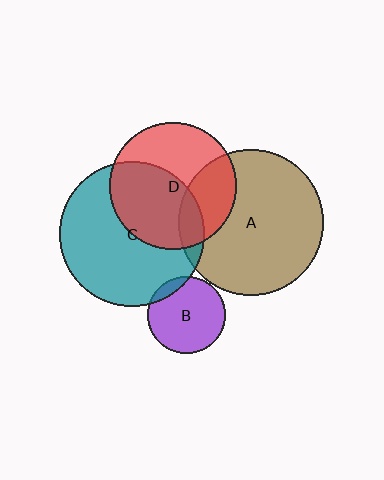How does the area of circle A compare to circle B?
Approximately 3.5 times.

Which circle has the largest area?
Circle A (brown).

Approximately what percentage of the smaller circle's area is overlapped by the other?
Approximately 50%.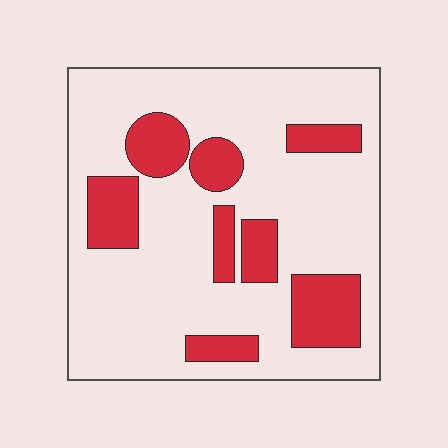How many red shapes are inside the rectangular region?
8.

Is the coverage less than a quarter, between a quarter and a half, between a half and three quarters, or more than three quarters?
Less than a quarter.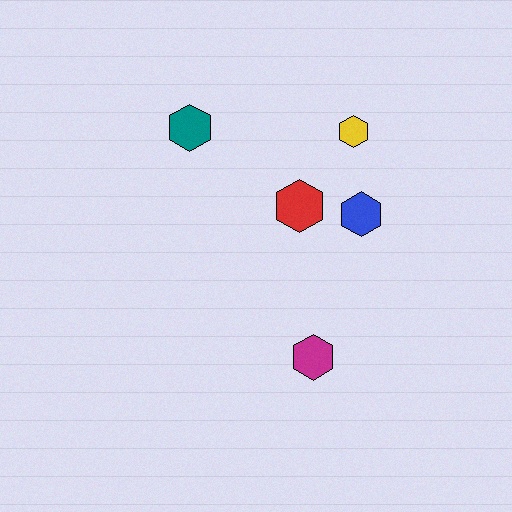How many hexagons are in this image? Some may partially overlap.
There are 5 hexagons.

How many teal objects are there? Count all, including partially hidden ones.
There is 1 teal object.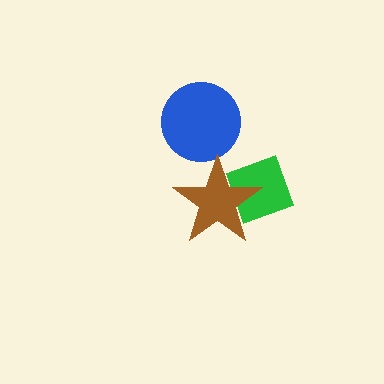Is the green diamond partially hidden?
Yes, it is partially covered by another shape.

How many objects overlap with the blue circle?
0 objects overlap with the blue circle.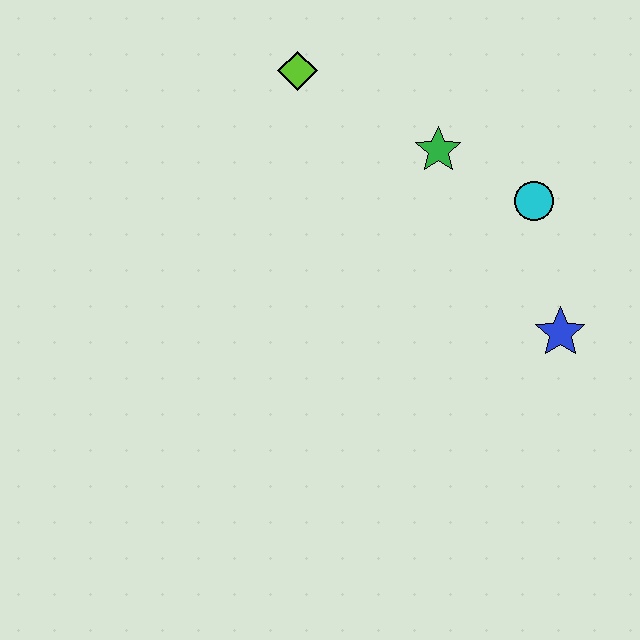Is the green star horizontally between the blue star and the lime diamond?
Yes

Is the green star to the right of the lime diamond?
Yes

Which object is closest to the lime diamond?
The green star is closest to the lime diamond.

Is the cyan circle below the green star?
Yes